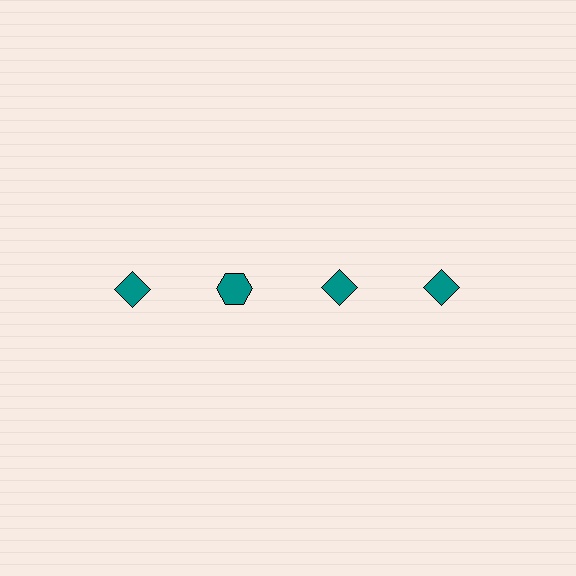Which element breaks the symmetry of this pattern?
The teal hexagon in the top row, second from left column breaks the symmetry. All other shapes are teal diamonds.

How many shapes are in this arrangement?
There are 4 shapes arranged in a grid pattern.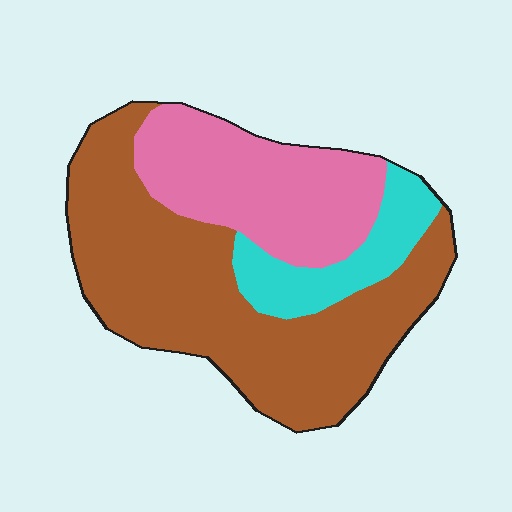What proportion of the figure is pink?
Pink takes up between a quarter and a half of the figure.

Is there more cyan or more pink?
Pink.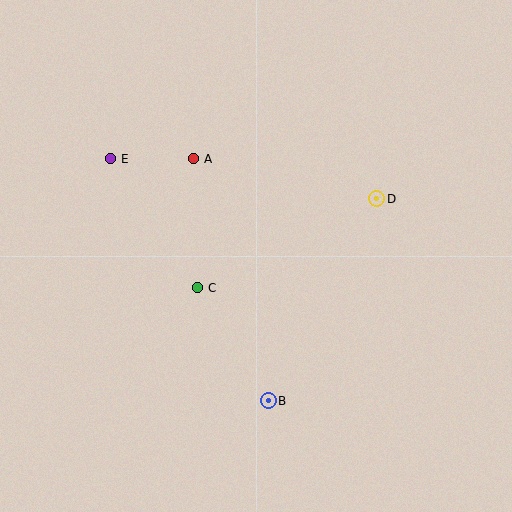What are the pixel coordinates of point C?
Point C is at (198, 288).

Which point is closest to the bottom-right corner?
Point B is closest to the bottom-right corner.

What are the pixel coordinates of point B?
Point B is at (268, 401).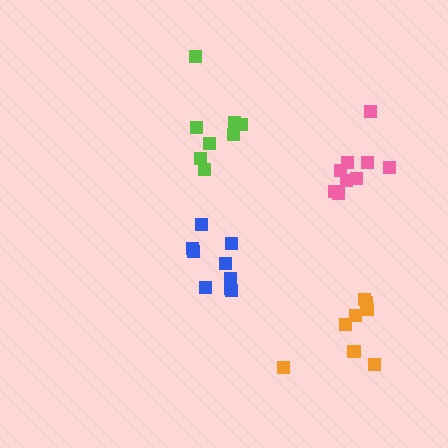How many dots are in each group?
Group 1: 8 dots, Group 2: 9 dots, Group 3: 8 dots, Group 4: 9 dots (34 total).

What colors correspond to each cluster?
The clusters are colored: lime, blue, orange, pink.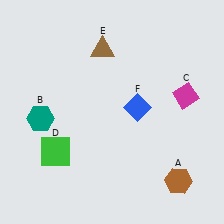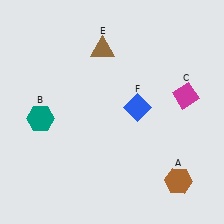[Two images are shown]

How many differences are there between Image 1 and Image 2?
There is 1 difference between the two images.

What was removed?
The green square (D) was removed in Image 2.